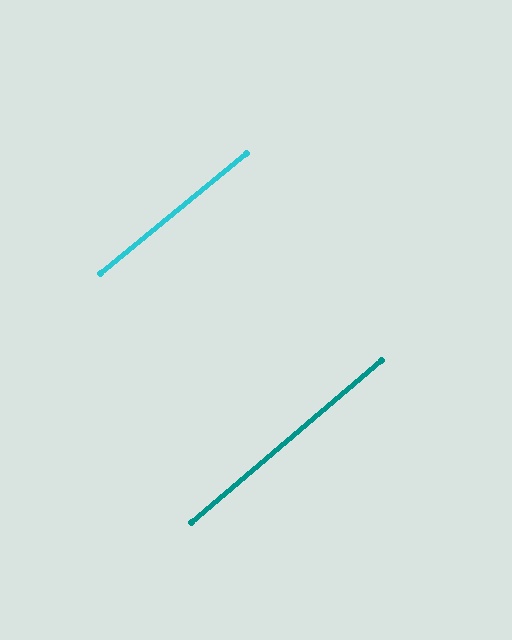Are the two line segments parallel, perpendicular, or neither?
Parallel — their directions differ by only 1.1°.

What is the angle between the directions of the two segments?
Approximately 1 degree.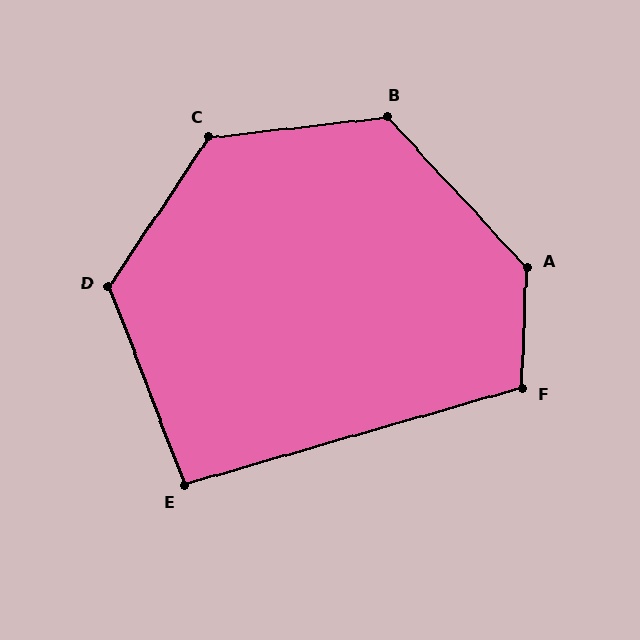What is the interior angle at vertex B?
Approximately 126 degrees (obtuse).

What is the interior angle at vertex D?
Approximately 125 degrees (obtuse).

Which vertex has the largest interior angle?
A, at approximately 135 degrees.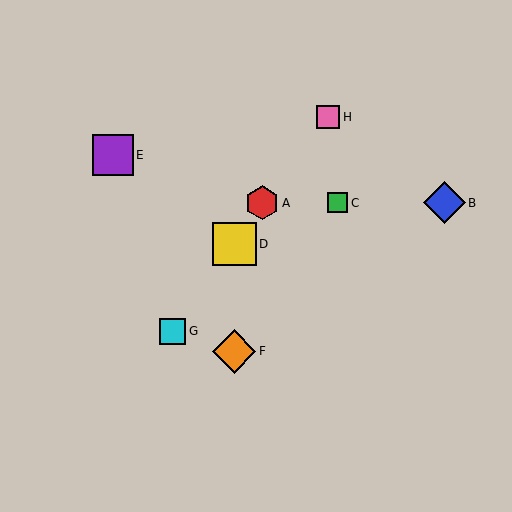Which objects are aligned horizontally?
Objects A, B, C are aligned horizontally.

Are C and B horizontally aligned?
Yes, both are at y≈203.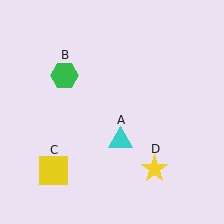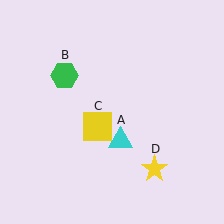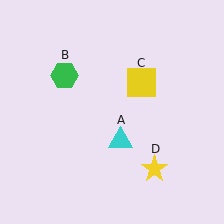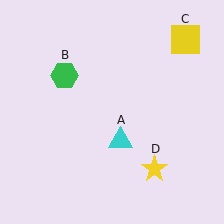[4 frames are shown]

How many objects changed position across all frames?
1 object changed position: yellow square (object C).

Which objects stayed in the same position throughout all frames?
Cyan triangle (object A) and green hexagon (object B) and yellow star (object D) remained stationary.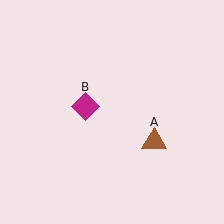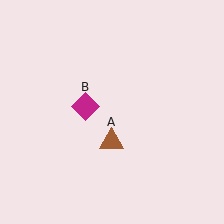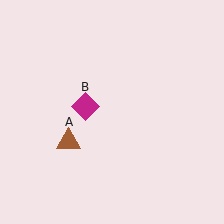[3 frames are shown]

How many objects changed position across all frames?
1 object changed position: brown triangle (object A).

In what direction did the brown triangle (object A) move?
The brown triangle (object A) moved left.